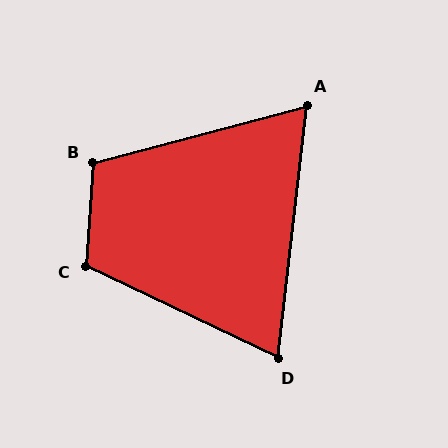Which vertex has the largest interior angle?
C, at approximately 111 degrees.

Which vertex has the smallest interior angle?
A, at approximately 69 degrees.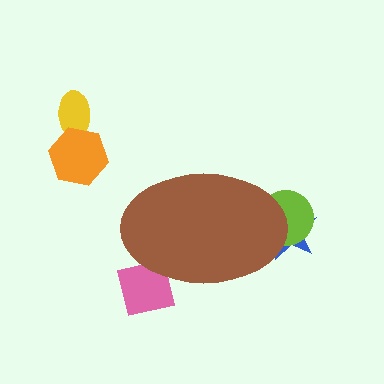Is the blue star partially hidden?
Yes, the blue star is partially hidden behind the brown ellipse.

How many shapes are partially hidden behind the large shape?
3 shapes are partially hidden.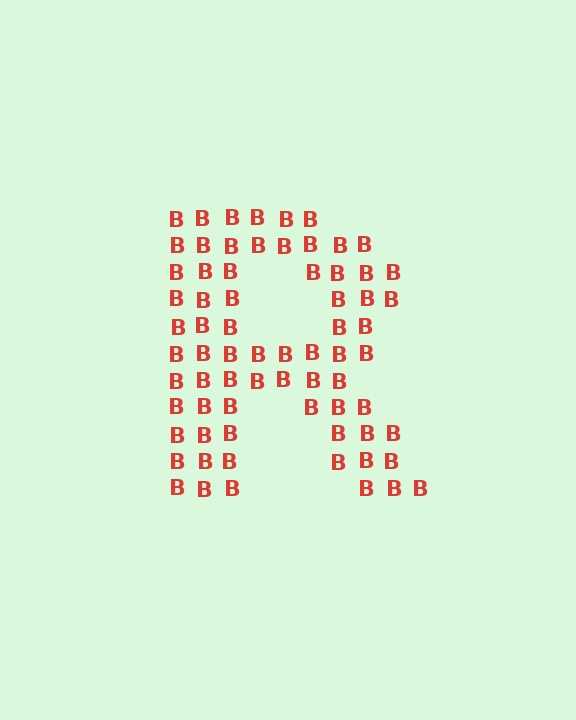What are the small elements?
The small elements are letter B's.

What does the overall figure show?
The overall figure shows the letter R.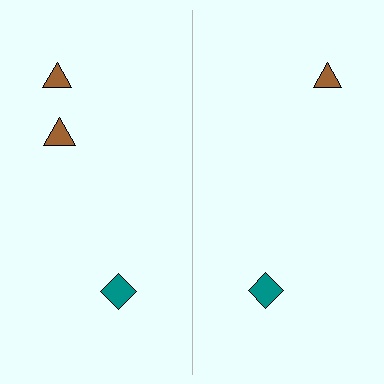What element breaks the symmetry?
A brown triangle is missing from the right side.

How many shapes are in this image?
There are 5 shapes in this image.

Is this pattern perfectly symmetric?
No, the pattern is not perfectly symmetric. A brown triangle is missing from the right side.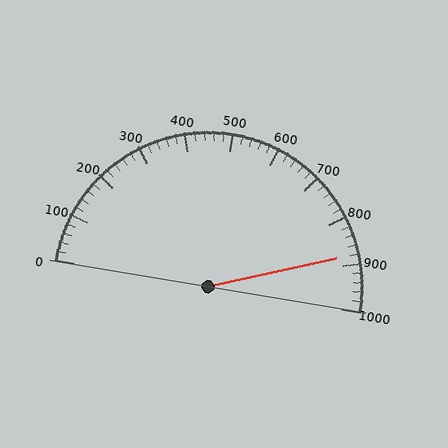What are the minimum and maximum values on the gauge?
The gauge ranges from 0 to 1000.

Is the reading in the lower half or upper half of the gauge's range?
The reading is in the upper half of the range (0 to 1000).